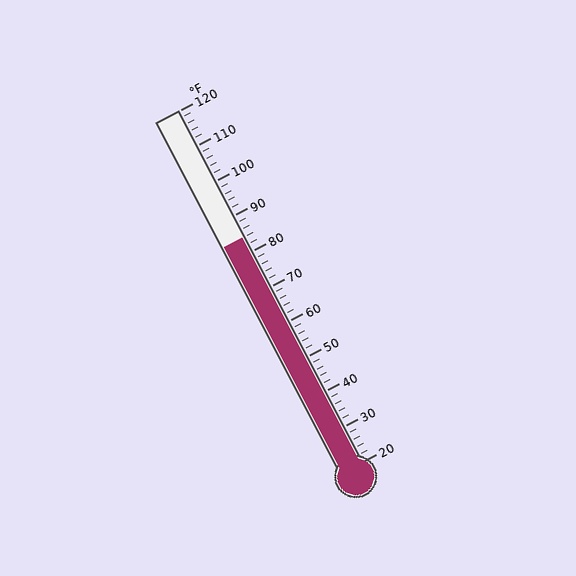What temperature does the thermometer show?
The thermometer shows approximately 84°F.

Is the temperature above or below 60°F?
The temperature is above 60°F.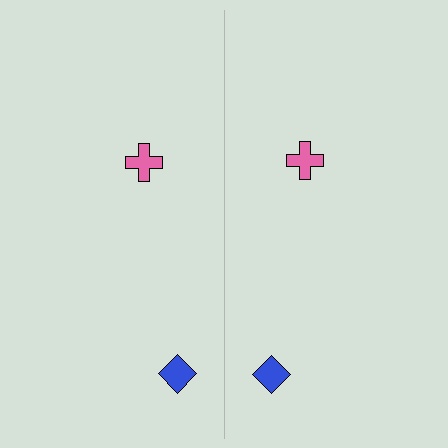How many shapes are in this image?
There are 4 shapes in this image.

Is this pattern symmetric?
Yes, this pattern has bilateral (reflection) symmetry.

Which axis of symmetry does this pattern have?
The pattern has a vertical axis of symmetry running through the center of the image.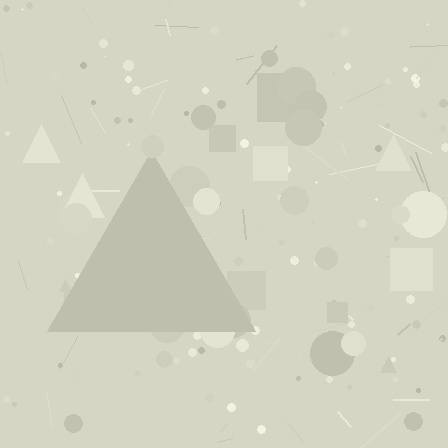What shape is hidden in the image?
A triangle is hidden in the image.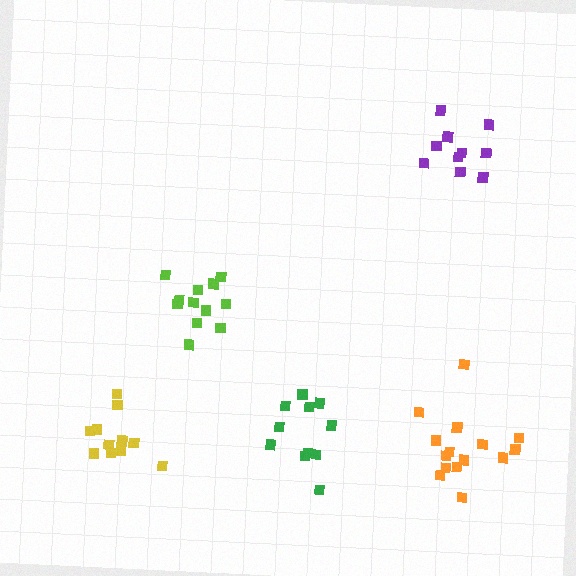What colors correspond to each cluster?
The clusters are colored: purple, green, lime, yellow, orange.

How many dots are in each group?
Group 1: 10 dots, Group 2: 11 dots, Group 3: 12 dots, Group 4: 11 dots, Group 5: 15 dots (59 total).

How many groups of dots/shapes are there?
There are 5 groups.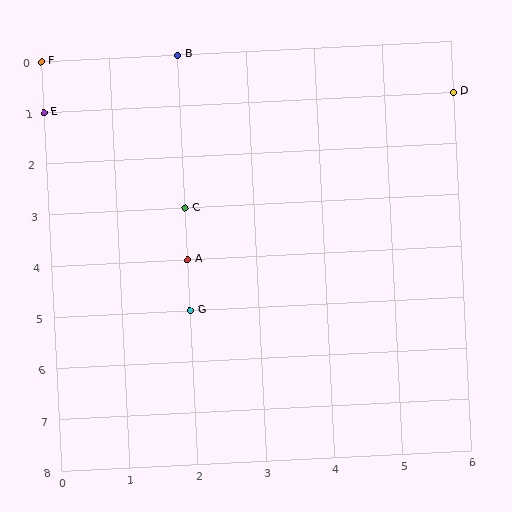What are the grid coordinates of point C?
Point C is at grid coordinates (2, 3).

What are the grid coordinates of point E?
Point E is at grid coordinates (0, 1).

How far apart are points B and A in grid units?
Points B and A are 4 rows apart.